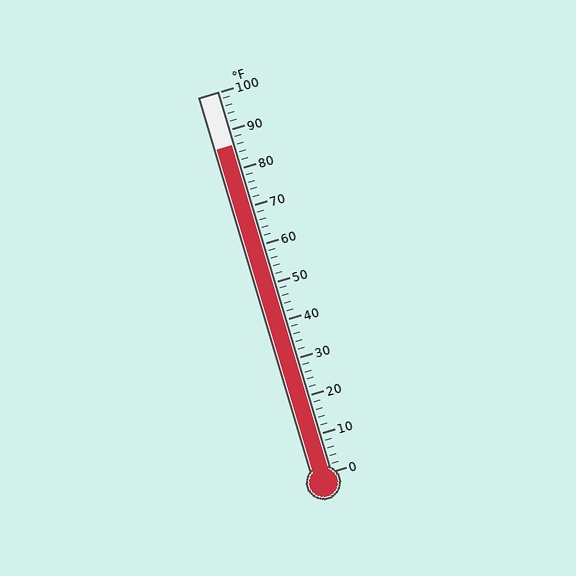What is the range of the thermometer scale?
The thermometer scale ranges from 0°F to 100°F.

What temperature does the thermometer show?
The thermometer shows approximately 86°F.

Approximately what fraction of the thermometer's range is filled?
The thermometer is filled to approximately 85% of its range.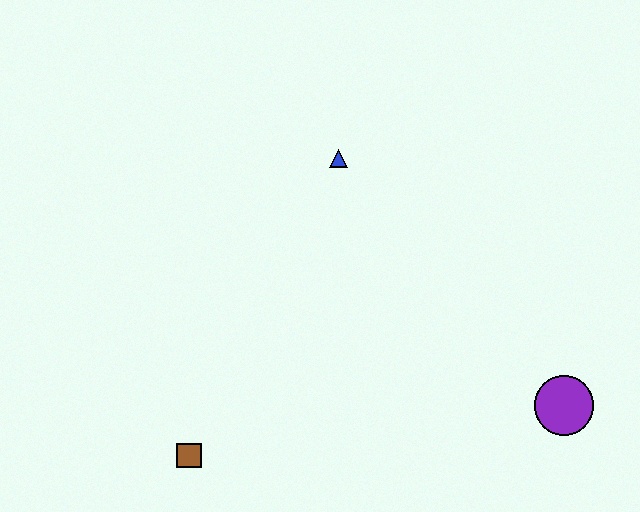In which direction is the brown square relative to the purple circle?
The brown square is to the left of the purple circle.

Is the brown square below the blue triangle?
Yes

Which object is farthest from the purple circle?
The brown square is farthest from the purple circle.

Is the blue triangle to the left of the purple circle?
Yes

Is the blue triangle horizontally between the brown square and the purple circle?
Yes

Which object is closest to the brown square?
The blue triangle is closest to the brown square.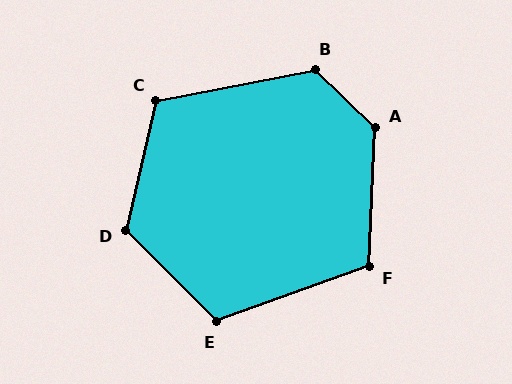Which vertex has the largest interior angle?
A, at approximately 131 degrees.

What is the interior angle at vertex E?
Approximately 115 degrees (obtuse).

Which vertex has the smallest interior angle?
F, at approximately 112 degrees.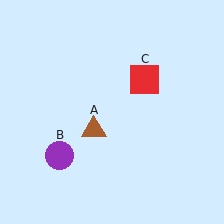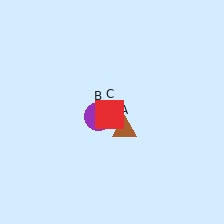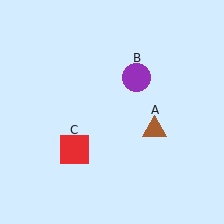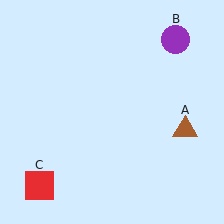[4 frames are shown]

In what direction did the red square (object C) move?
The red square (object C) moved down and to the left.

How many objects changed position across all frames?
3 objects changed position: brown triangle (object A), purple circle (object B), red square (object C).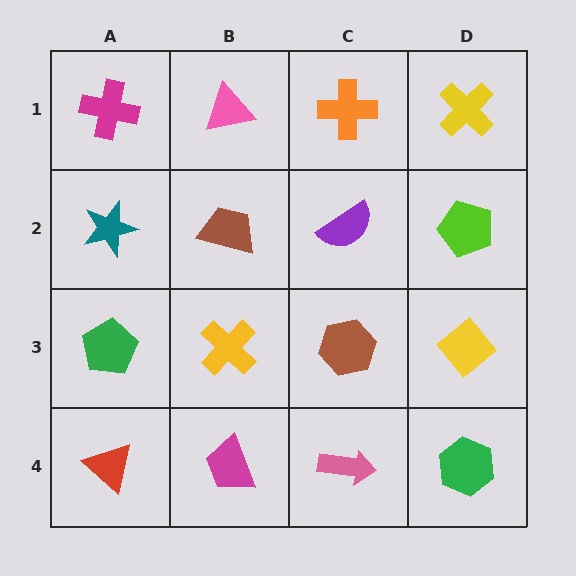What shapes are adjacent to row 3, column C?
A purple semicircle (row 2, column C), a pink arrow (row 4, column C), a yellow cross (row 3, column B), a yellow diamond (row 3, column D).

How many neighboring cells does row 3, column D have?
3.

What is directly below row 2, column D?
A yellow diamond.